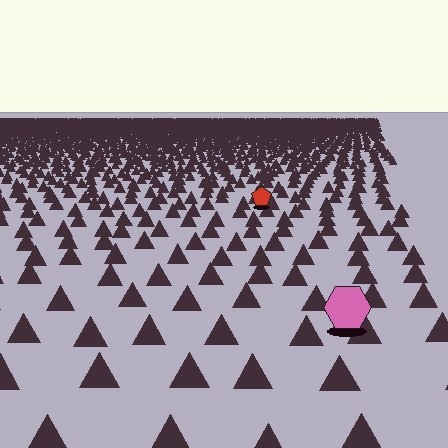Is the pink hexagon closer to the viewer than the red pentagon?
Yes. The pink hexagon is closer — you can tell from the texture gradient: the ground texture is coarser near it.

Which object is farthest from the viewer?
The red pentagon is farthest from the viewer. It appears smaller and the ground texture around it is denser.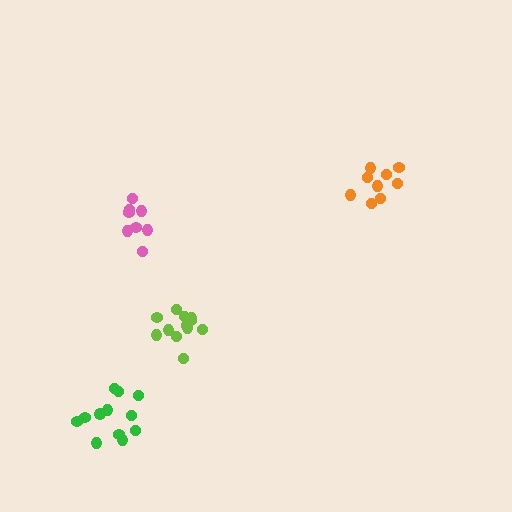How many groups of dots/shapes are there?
There are 4 groups.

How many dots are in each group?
Group 1: 9 dots, Group 2: 12 dots, Group 3: 12 dots, Group 4: 8 dots (41 total).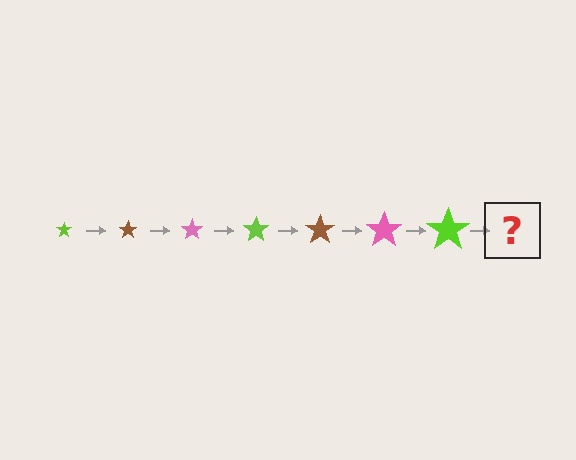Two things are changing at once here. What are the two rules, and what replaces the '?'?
The two rules are that the star grows larger each step and the color cycles through lime, brown, and pink. The '?' should be a brown star, larger than the previous one.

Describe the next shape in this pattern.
It should be a brown star, larger than the previous one.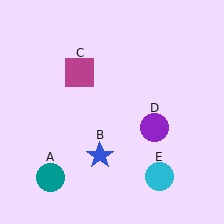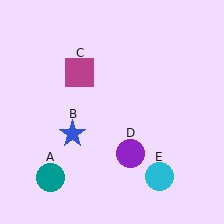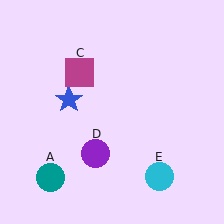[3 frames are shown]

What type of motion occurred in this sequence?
The blue star (object B), purple circle (object D) rotated clockwise around the center of the scene.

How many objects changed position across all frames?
2 objects changed position: blue star (object B), purple circle (object D).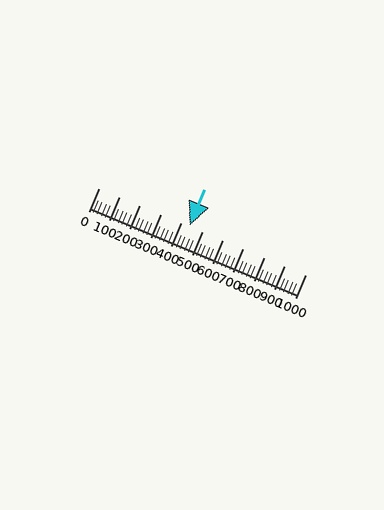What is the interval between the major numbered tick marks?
The major tick marks are spaced 100 units apart.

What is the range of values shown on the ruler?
The ruler shows values from 0 to 1000.